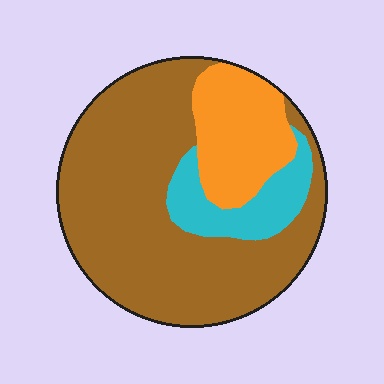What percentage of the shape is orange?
Orange covers around 20% of the shape.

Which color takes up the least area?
Cyan, at roughly 15%.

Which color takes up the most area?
Brown, at roughly 65%.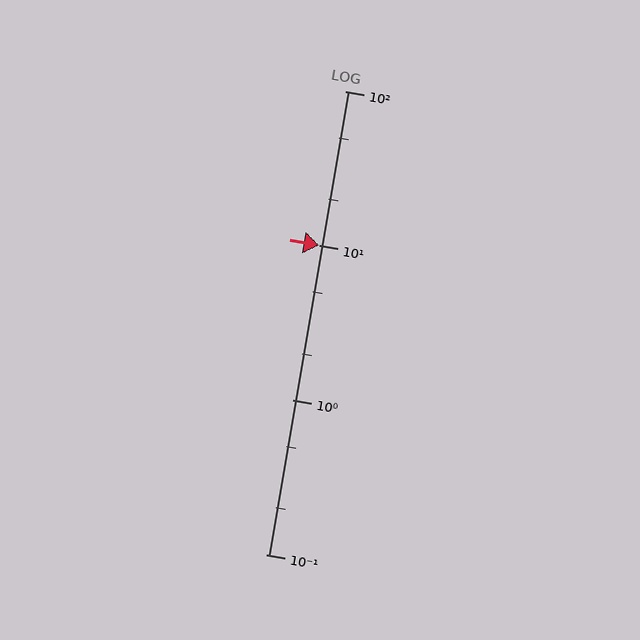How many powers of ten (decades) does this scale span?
The scale spans 3 decades, from 0.1 to 100.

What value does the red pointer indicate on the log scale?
The pointer indicates approximately 10.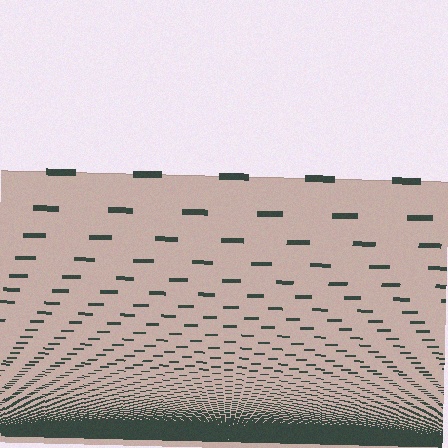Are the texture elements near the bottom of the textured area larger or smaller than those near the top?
Smaller. The gradient is inverted — elements near the bottom are smaller and denser.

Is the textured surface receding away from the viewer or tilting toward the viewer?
The surface appears to tilt toward the viewer. Texture elements get larger and sparser toward the top.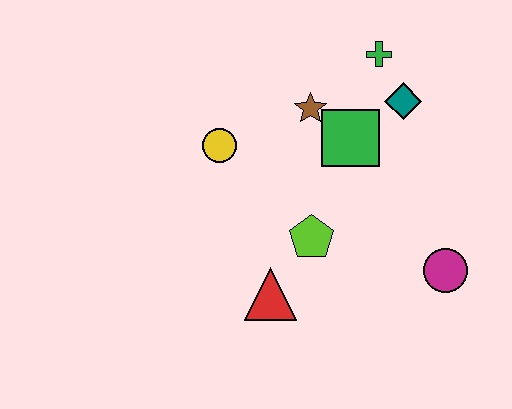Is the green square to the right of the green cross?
No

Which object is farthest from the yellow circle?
The magenta circle is farthest from the yellow circle.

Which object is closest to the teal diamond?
The green cross is closest to the teal diamond.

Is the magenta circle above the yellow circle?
No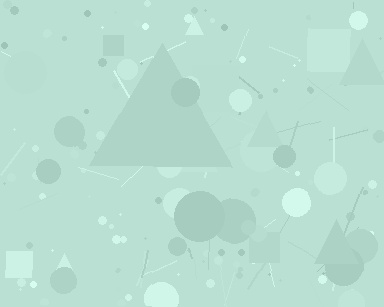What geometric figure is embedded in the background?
A triangle is embedded in the background.